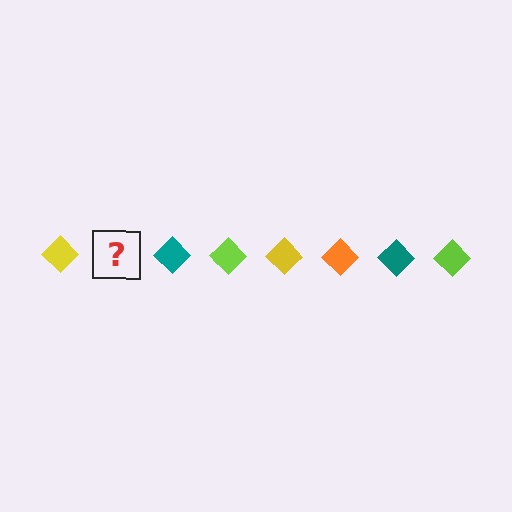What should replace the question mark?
The question mark should be replaced with an orange diamond.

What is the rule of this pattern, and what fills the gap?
The rule is that the pattern cycles through yellow, orange, teal, lime diamonds. The gap should be filled with an orange diamond.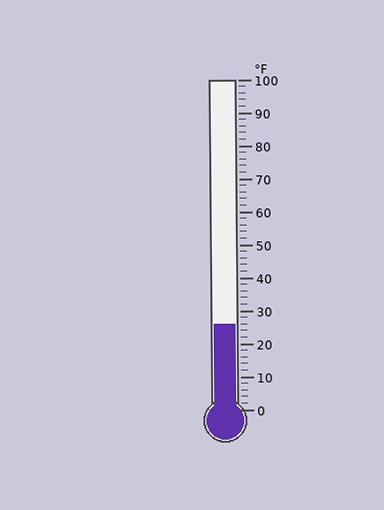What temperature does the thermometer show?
The thermometer shows approximately 26°F.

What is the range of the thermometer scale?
The thermometer scale ranges from 0°F to 100°F.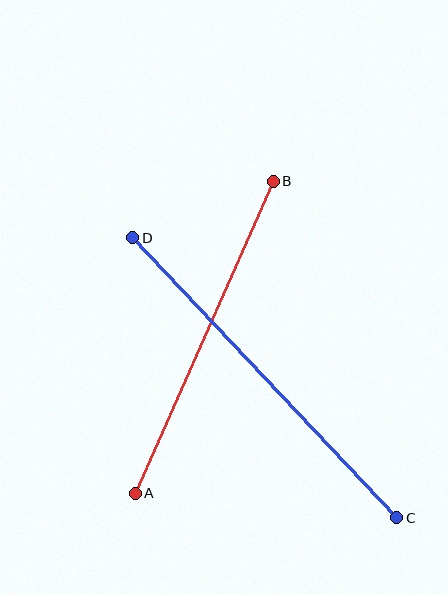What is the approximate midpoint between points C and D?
The midpoint is at approximately (265, 378) pixels.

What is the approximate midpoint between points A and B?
The midpoint is at approximately (204, 337) pixels.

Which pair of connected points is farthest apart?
Points C and D are farthest apart.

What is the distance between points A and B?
The distance is approximately 341 pixels.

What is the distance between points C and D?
The distance is approximately 385 pixels.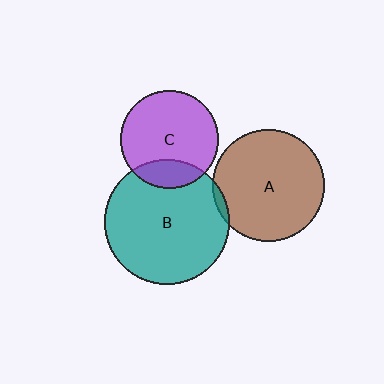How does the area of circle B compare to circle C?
Approximately 1.6 times.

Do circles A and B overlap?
Yes.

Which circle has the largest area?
Circle B (teal).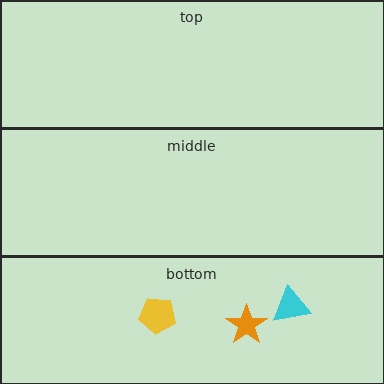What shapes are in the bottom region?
The cyan triangle, the orange star, the yellow pentagon.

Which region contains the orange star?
The bottom region.